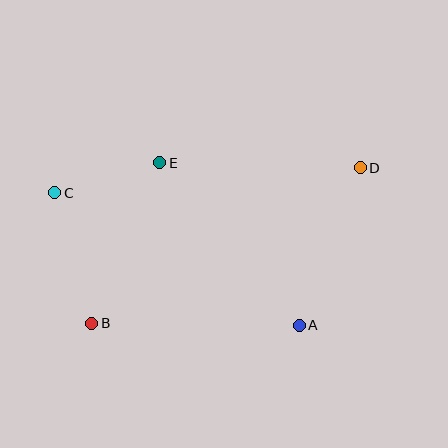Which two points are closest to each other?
Points C and E are closest to each other.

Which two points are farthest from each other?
Points B and D are farthest from each other.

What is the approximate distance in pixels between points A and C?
The distance between A and C is approximately 278 pixels.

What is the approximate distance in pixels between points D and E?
The distance between D and E is approximately 201 pixels.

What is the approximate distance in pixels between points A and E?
The distance between A and E is approximately 214 pixels.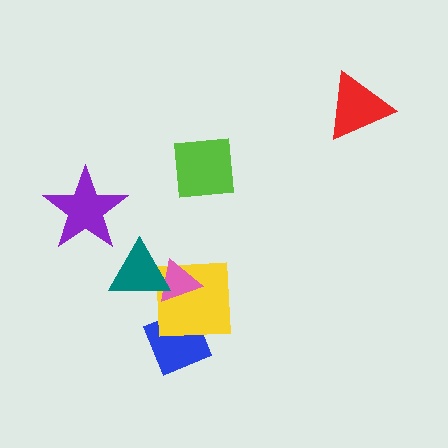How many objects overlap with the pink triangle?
2 objects overlap with the pink triangle.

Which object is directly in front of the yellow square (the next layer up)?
The pink triangle is directly in front of the yellow square.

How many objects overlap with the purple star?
0 objects overlap with the purple star.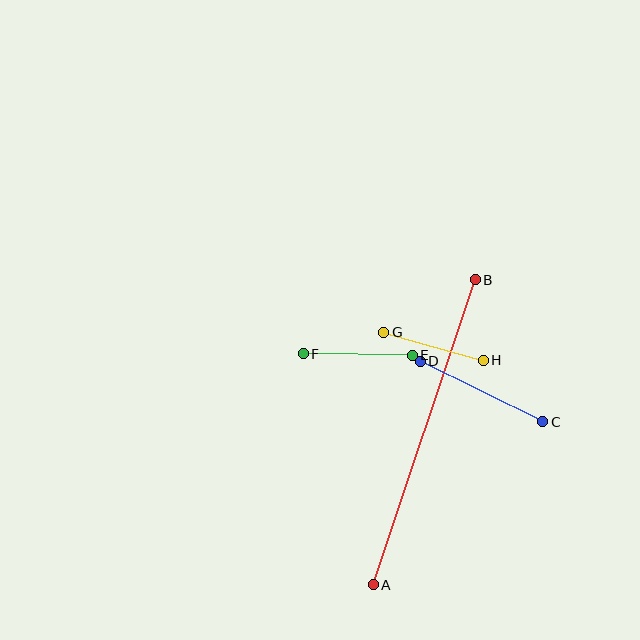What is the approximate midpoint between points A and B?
The midpoint is at approximately (424, 432) pixels.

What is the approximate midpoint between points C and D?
The midpoint is at approximately (482, 391) pixels.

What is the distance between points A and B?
The distance is approximately 322 pixels.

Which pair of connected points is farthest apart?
Points A and B are farthest apart.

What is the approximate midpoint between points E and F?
The midpoint is at approximately (358, 355) pixels.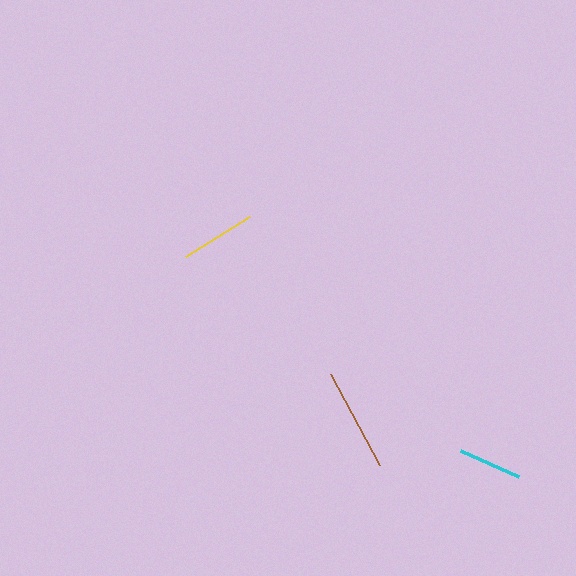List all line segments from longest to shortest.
From longest to shortest: brown, yellow, cyan.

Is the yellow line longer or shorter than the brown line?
The brown line is longer than the yellow line.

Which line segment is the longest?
The brown line is the longest at approximately 103 pixels.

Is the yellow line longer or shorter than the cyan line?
The yellow line is longer than the cyan line.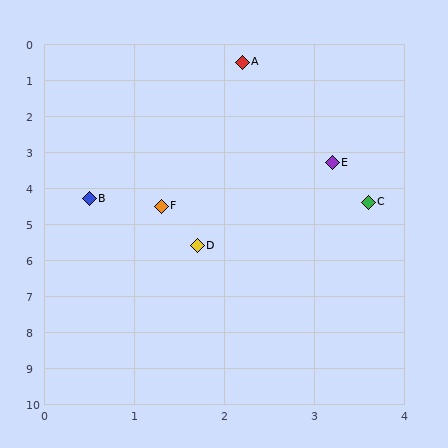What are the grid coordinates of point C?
Point C is at approximately (3.6, 4.4).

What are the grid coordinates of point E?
Point E is at approximately (3.2, 3.3).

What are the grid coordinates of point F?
Point F is at approximately (1.3, 4.5).